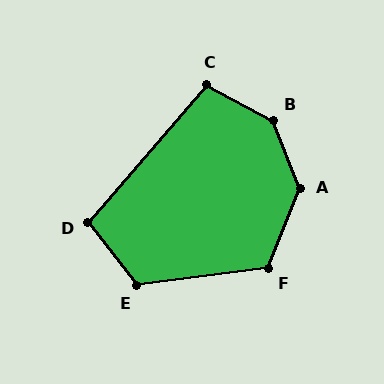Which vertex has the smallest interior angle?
D, at approximately 101 degrees.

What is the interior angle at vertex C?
Approximately 103 degrees (obtuse).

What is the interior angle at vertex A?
Approximately 137 degrees (obtuse).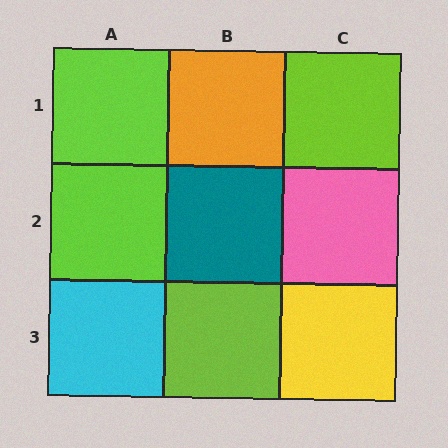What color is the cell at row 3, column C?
Yellow.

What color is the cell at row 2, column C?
Pink.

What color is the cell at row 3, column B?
Lime.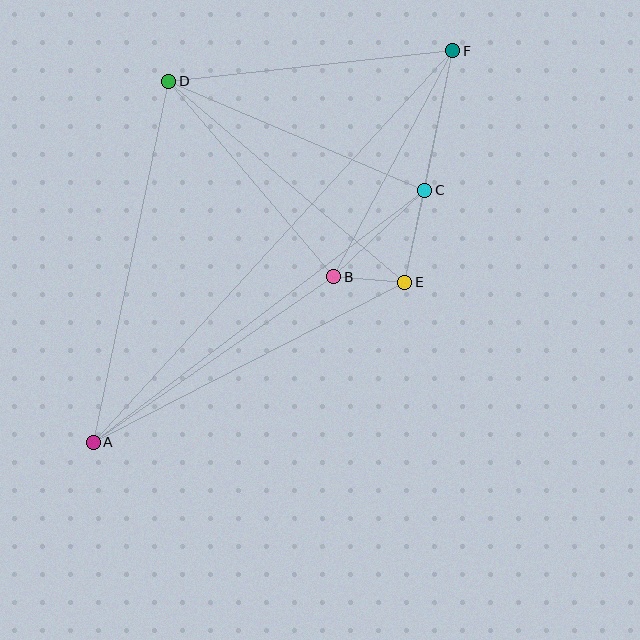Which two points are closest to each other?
Points B and E are closest to each other.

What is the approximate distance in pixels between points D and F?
The distance between D and F is approximately 286 pixels.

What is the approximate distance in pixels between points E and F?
The distance between E and F is approximately 237 pixels.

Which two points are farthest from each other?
Points A and F are farthest from each other.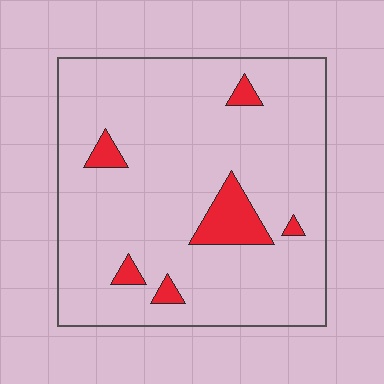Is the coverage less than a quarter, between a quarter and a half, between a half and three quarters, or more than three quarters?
Less than a quarter.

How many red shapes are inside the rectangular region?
6.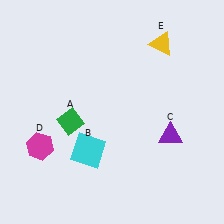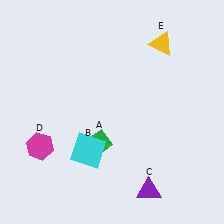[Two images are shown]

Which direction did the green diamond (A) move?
The green diamond (A) moved right.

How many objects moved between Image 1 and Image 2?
2 objects moved between the two images.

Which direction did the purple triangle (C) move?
The purple triangle (C) moved down.